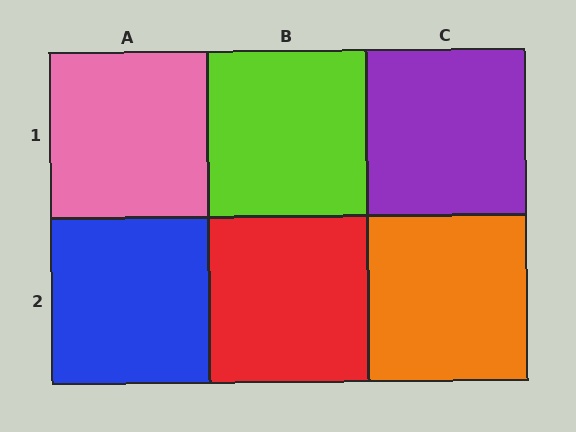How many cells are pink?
1 cell is pink.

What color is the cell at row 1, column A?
Pink.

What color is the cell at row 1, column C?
Purple.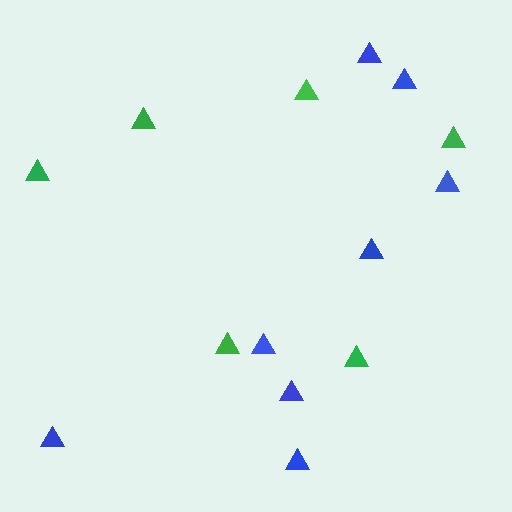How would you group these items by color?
There are 2 groups: one group of blue triangles (8) and one group of green triangles (6).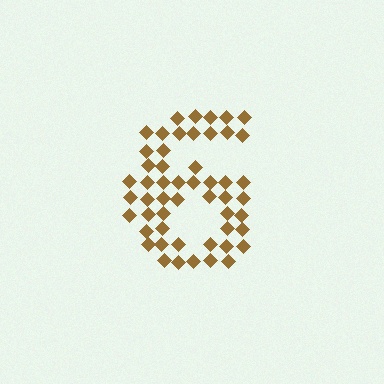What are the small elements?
The small elements are diamonds.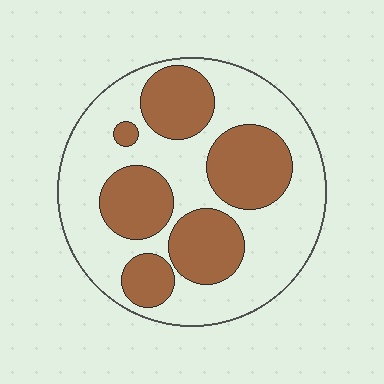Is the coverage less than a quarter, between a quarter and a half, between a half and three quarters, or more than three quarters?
Between a quarter and a half.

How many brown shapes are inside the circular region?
6.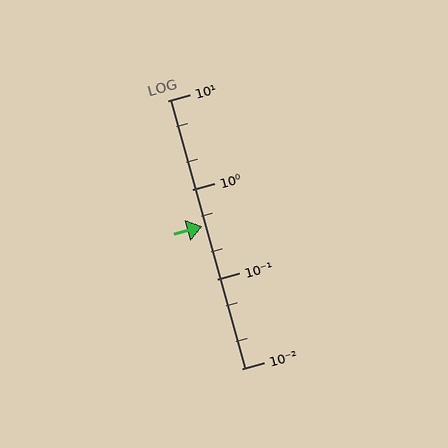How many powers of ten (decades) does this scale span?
The scale spans 3 decades, from 0.01 to 10.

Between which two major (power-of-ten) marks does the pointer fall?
The pointer is between 0.1 and 1.